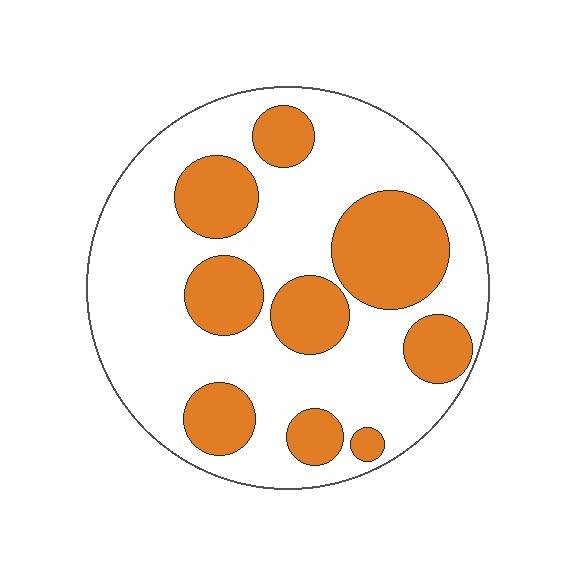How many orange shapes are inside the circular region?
9.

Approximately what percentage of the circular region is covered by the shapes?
Approximately 35%.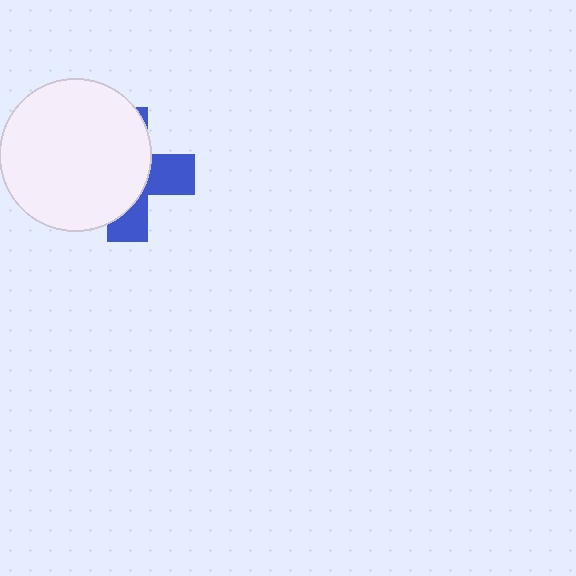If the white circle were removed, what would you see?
You would see the complete blue cross.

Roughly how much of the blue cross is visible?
A small part of it is visible (roughly 36%).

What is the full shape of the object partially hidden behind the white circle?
The partially hidden object is a blue cross.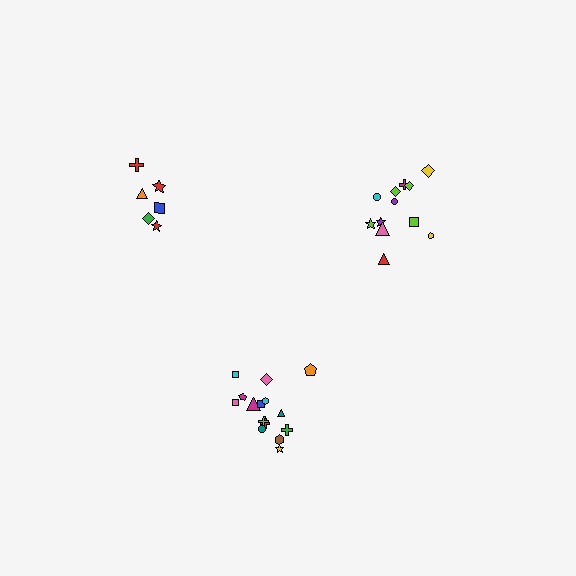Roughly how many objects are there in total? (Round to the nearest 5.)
Roughly 35 objects in total.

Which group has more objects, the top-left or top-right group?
The top-right group.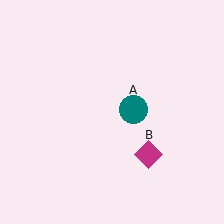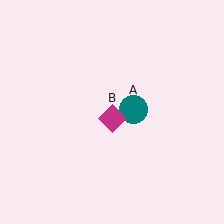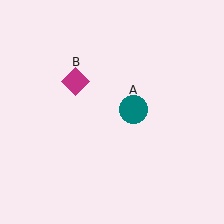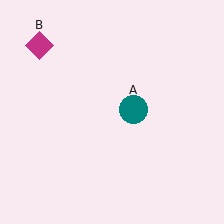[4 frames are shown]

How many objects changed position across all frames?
1 object changed position: magenta diamond (object B).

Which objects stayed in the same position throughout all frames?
Teal circle (object A) remained stationary.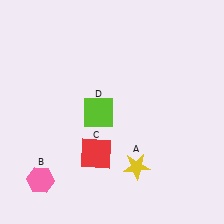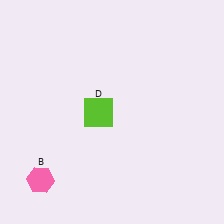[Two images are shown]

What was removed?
The red square (C), the yellow star (A) were removed in Image 2.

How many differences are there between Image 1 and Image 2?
There are 2 differences between the two images.